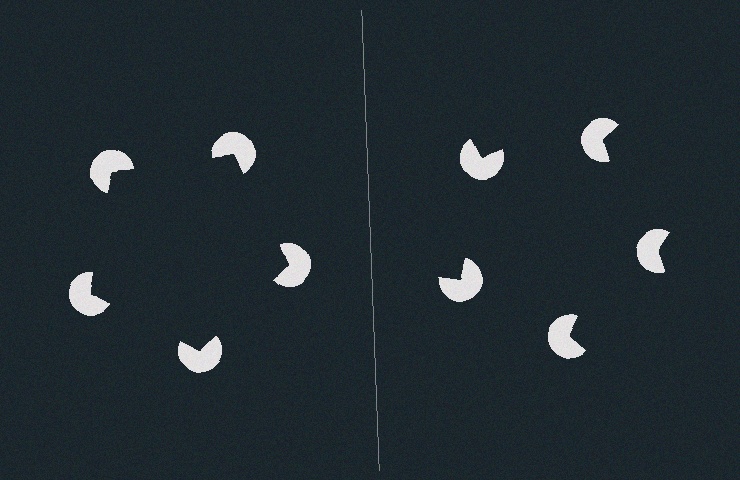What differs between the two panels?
The pac-man discs are positioned identically on both sides; only the wedge orientations differ. On the left they align to a pentagon; on the right they are misaligned.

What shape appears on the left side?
An illusory pentagon.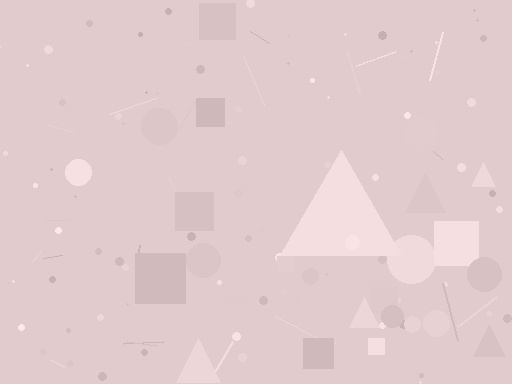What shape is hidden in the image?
A triangle is hidden in the image.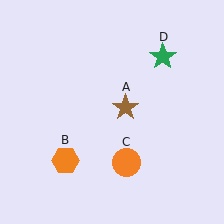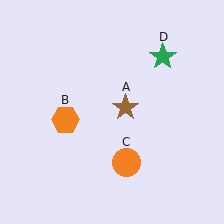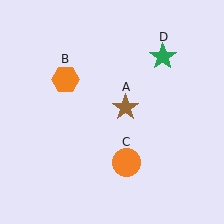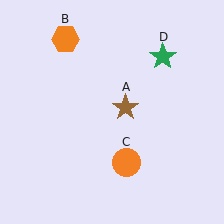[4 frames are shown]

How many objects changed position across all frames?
1 object changed position: orange hexagon (object B).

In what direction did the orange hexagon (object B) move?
The orange hexagon (object B) moved up.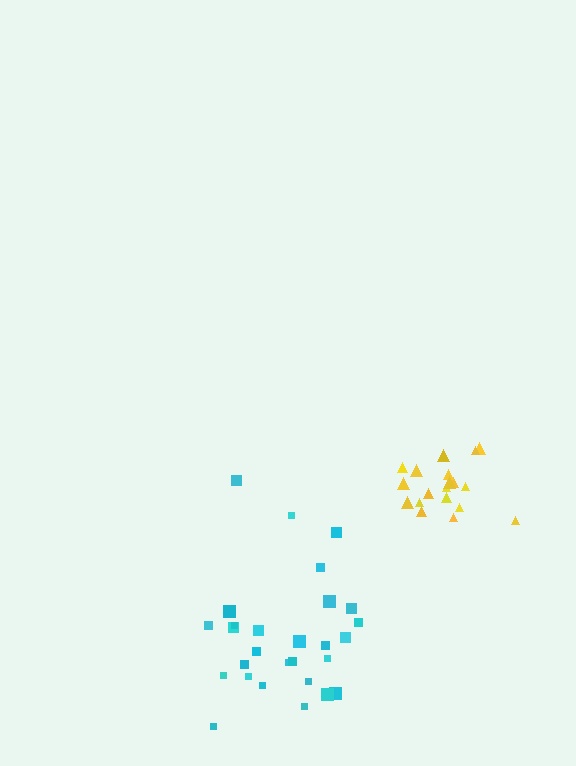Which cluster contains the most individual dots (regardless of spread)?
Cyan (28).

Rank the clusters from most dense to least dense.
yellow, cyan.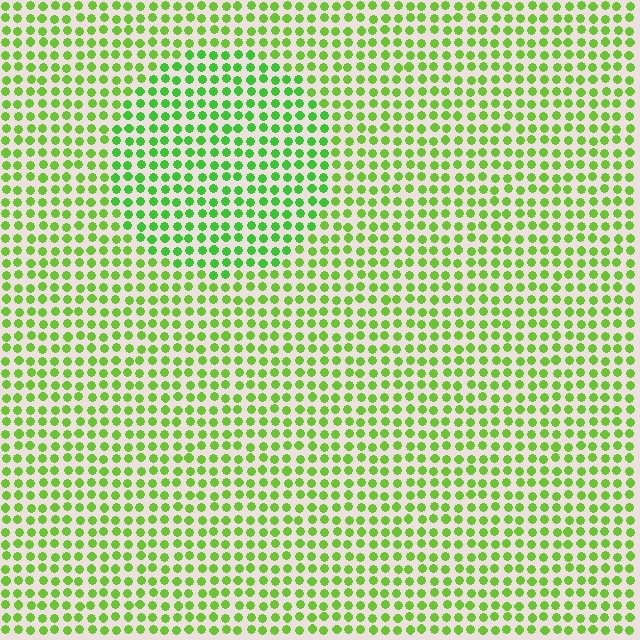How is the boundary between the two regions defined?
The boundary is defined purely by a slight shift in hue (about 19 degrees). Spacing, size, and orientation are identical on both sides.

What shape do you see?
I see a circle.